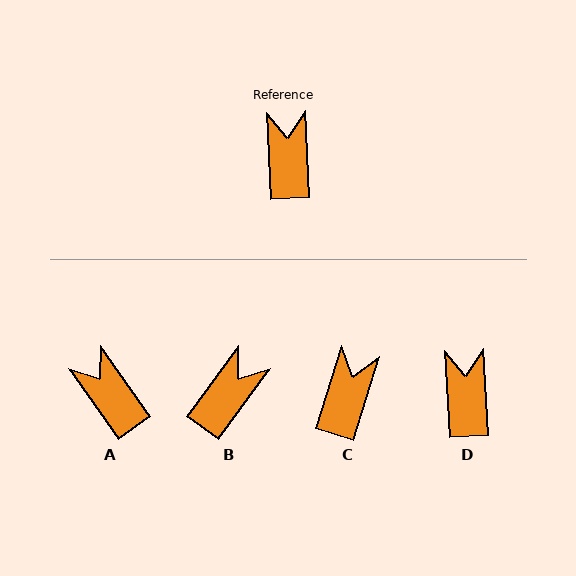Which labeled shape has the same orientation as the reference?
D.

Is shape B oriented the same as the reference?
No, it is off by about 39 degrees.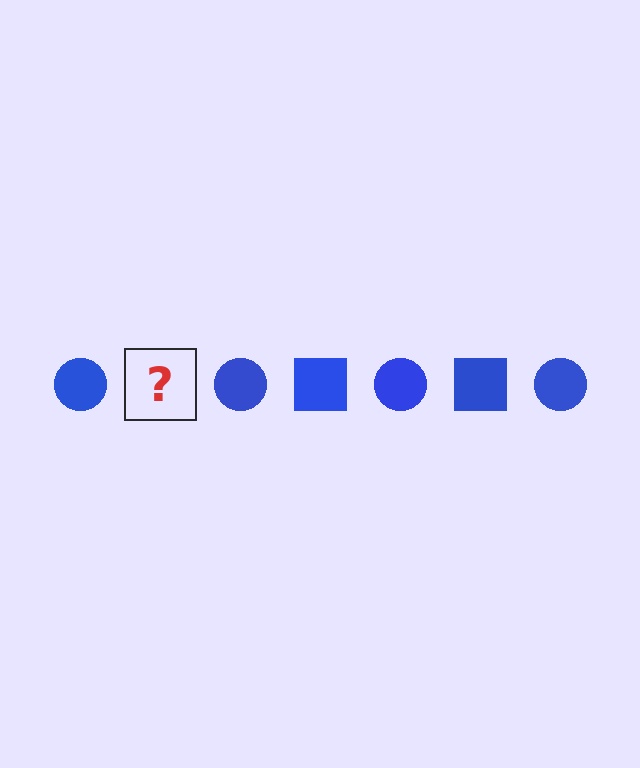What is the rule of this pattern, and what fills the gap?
The rule is that the pattern cycles through circle, square shapes in blue. The gap should be filled with a blue square.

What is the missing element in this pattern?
The missing element is a blue square.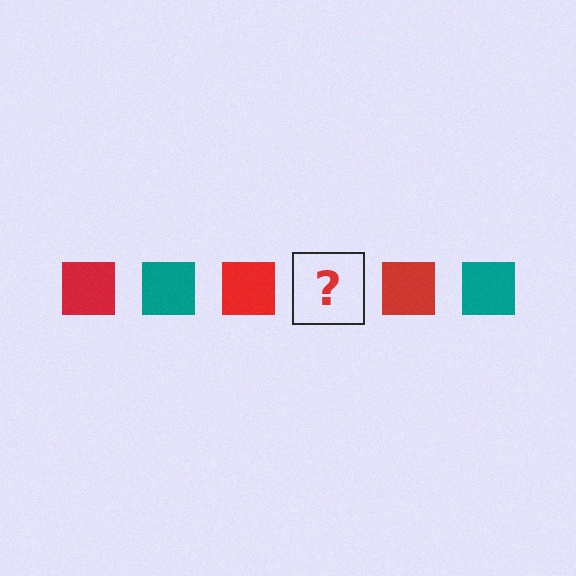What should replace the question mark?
The question mark should be replaced with a teal square.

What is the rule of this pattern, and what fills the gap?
The rule is that the pattern cycles through red, teal squares. The gap should be filled with a teal square.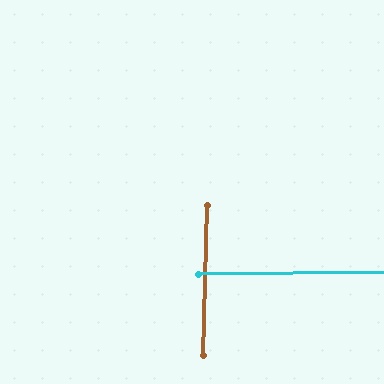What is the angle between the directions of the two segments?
Approximately 88 degrees.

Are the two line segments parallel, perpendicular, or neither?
Perpendicular — they meet at approximately 88°.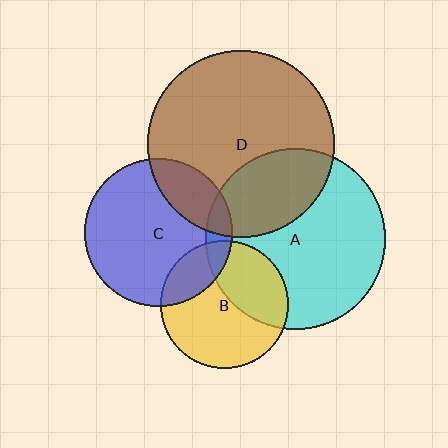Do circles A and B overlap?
Yes.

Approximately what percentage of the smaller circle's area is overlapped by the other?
Approximately 35%.